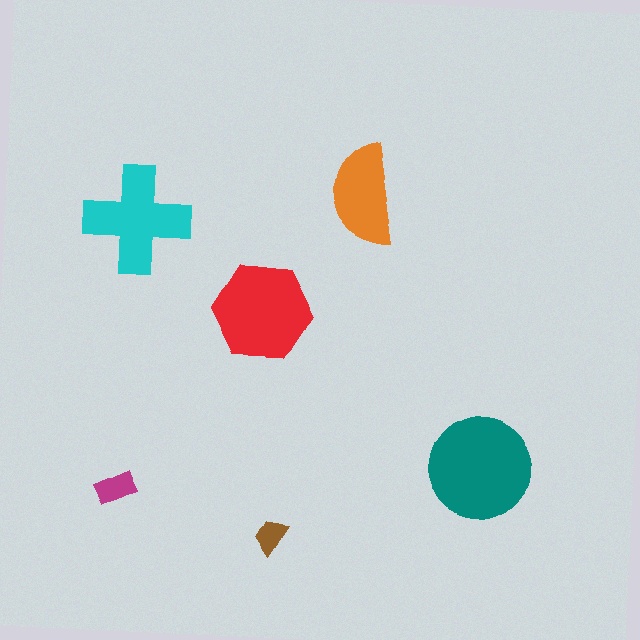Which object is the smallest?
The brown trapezoid.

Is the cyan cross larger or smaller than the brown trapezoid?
Larger.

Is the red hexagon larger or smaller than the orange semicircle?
Larger.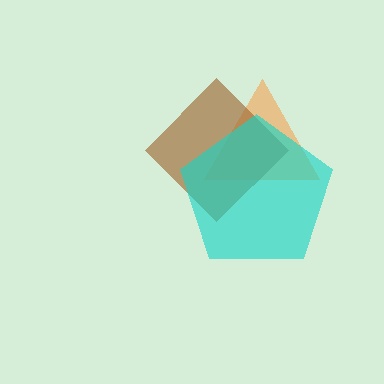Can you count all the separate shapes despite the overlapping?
Yes, there are 3 separate shapes.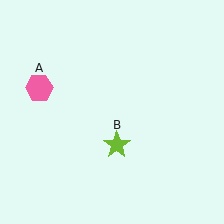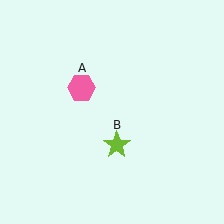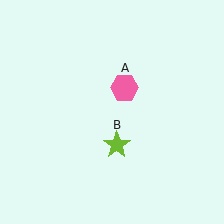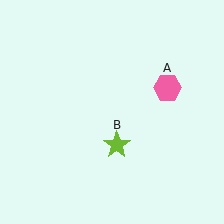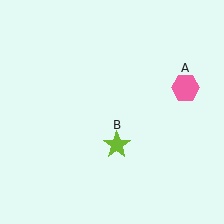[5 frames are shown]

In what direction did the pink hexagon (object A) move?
The pink hexagon (object A) moved right.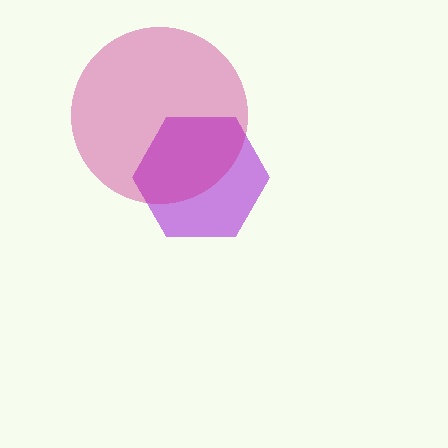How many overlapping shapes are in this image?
There are 2 overlapping shapes in the image.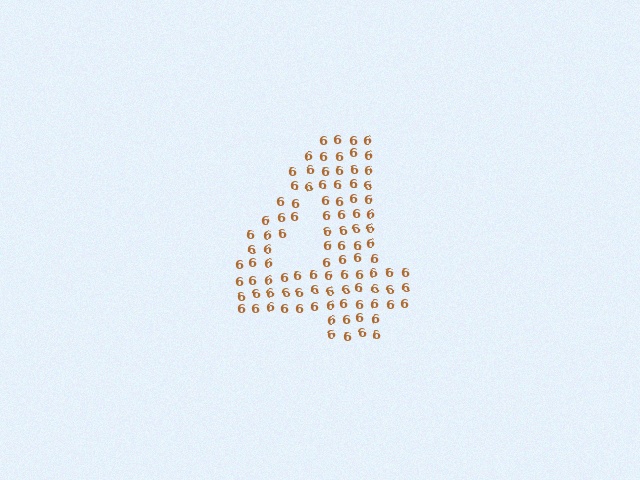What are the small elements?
The small elements are digit 6's.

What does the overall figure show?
The overall figure shows the digit 4.